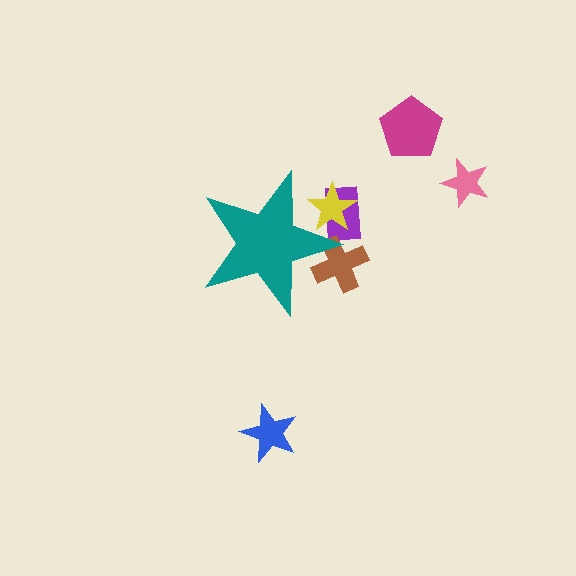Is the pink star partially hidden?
No, the pink star is fully visible.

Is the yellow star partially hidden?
Yes, the yellow star is partially hidden behind the teal star.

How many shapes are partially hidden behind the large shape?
3 shapes are partially hidden.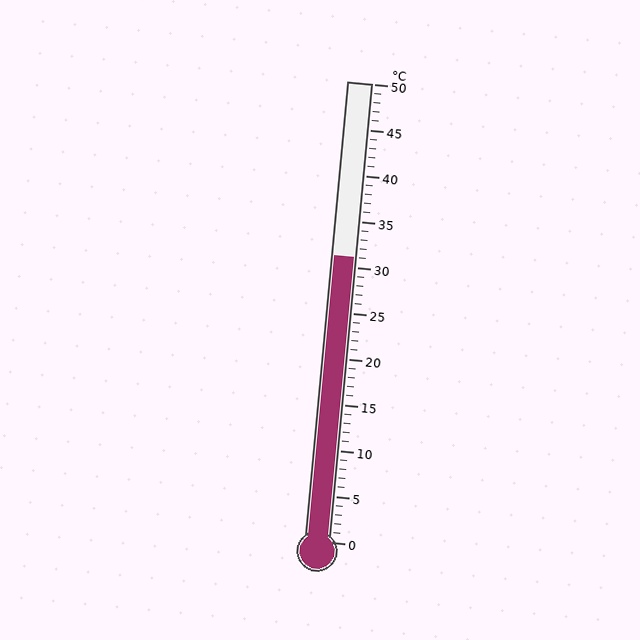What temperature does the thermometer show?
The thermometer shows approximately 31°C.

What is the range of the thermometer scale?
The thermometer scale ranges from 0°C to 50°C.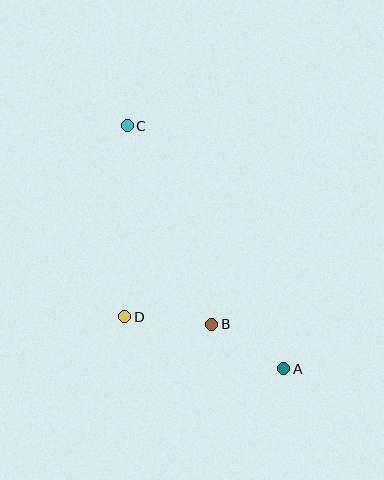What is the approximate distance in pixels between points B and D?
The distance between B and D is approximately 87 pixels.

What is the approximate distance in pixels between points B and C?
The distance between B and C is approximately 216 pixels.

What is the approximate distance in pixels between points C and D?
The distance between C and D is approximately 191 pixels.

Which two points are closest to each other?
Points A and B are closest to each other.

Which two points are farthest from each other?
Points A and C are farthest from each other.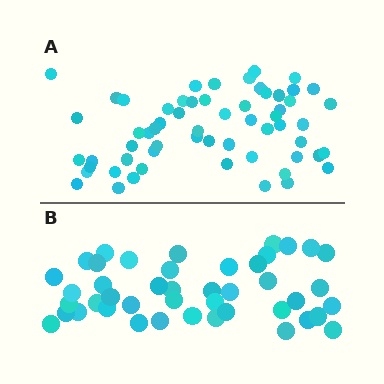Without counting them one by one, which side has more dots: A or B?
Region A (the top region) has more dots.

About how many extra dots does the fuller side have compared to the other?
Region A has approximately 15 more dots than region B.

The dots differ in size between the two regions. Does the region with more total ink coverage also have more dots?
No. Region B has more total ink coverage because its dots are larger, but region A actually contains more individual dots. Total area can be misleading — the number of items is what matters here.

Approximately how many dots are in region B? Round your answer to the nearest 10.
About 40 dots. (The exact count is 44, which rounds to 40.)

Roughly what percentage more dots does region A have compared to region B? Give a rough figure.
About 35% more.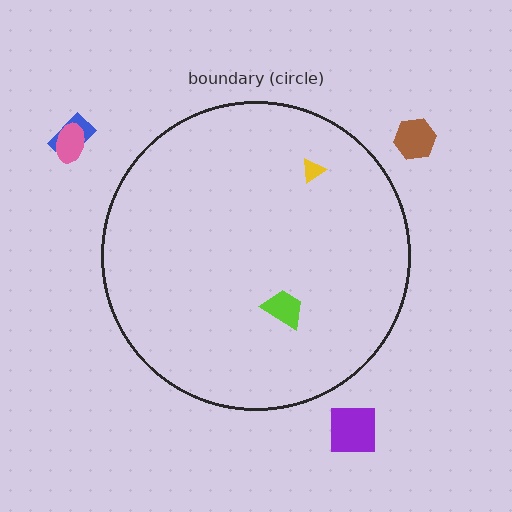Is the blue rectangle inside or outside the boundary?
Outside.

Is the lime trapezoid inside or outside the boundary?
Inside.